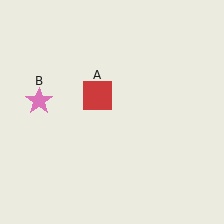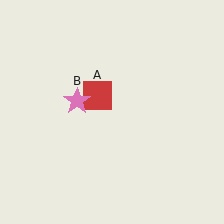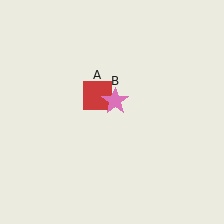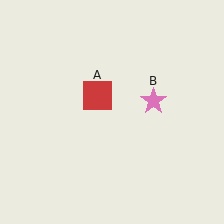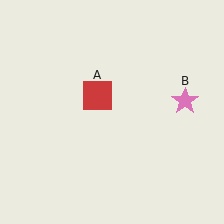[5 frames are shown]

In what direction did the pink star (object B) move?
The pink star (object B) moved right.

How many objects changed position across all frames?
1 object changed position: pink star (object B).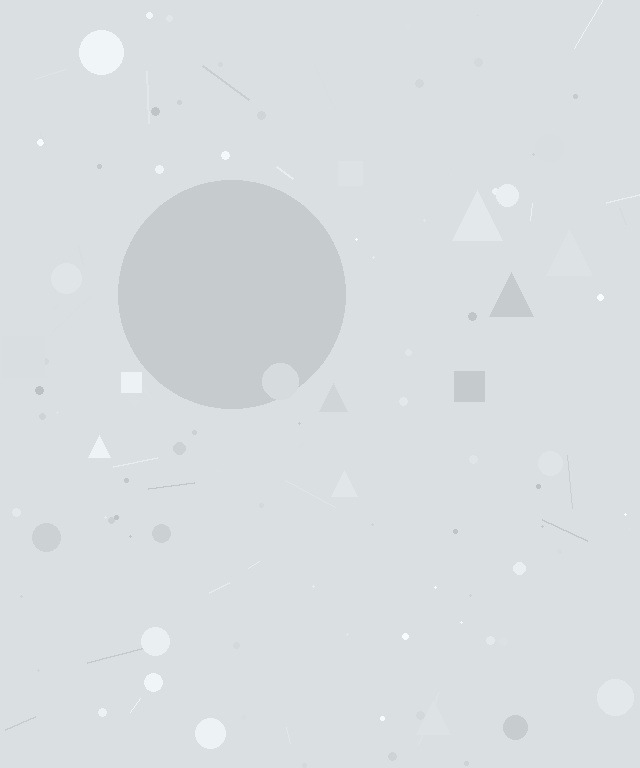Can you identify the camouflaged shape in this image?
The camouflaged shape is a circle.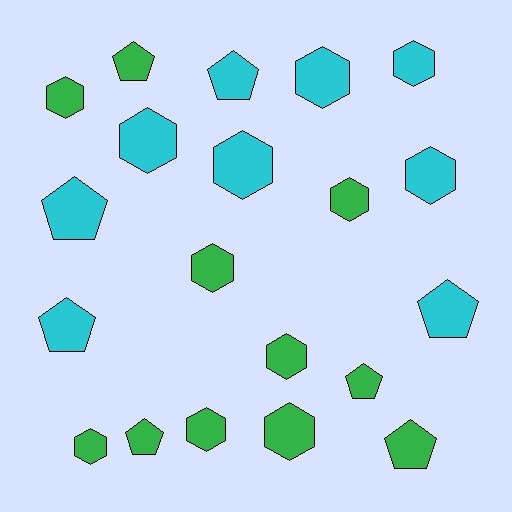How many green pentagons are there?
There are 4 green pentagons.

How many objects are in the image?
There are 20 objects.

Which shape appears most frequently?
Hexagon, with 12 objects.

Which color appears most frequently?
Green, with 11 objects.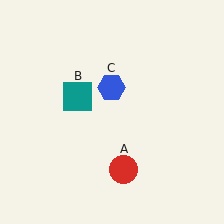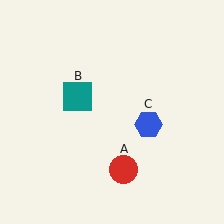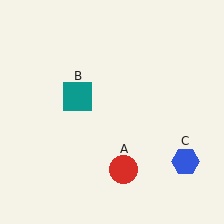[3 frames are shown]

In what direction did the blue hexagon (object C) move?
The blue hexagon (object C) moved down and to the right.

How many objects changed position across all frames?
1 object changed position: blue hexagon (object C).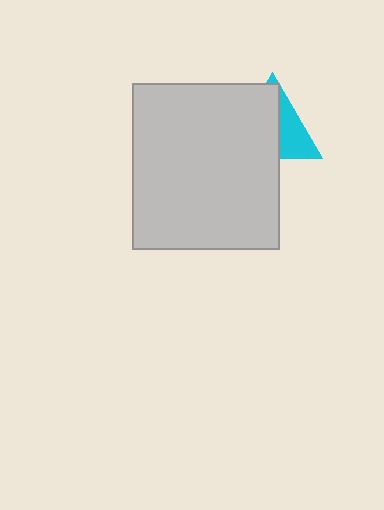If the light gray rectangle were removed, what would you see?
You would see the complete cyan triangle.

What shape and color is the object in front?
The object in front is a light gray rectangle.